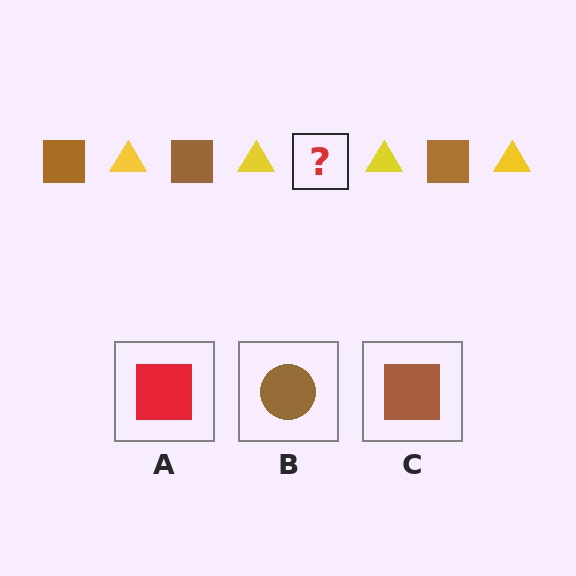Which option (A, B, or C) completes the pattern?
C.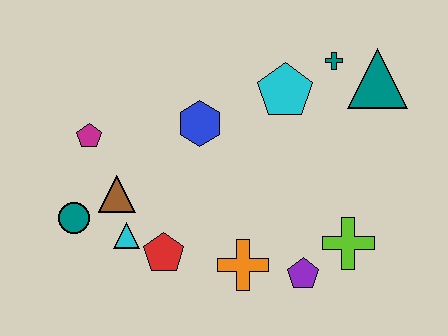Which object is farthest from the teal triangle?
The teal circle is farthest from the teal triangle.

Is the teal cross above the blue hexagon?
Yes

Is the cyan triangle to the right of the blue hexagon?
No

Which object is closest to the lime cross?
The purple pentagon is closest to the lime cross.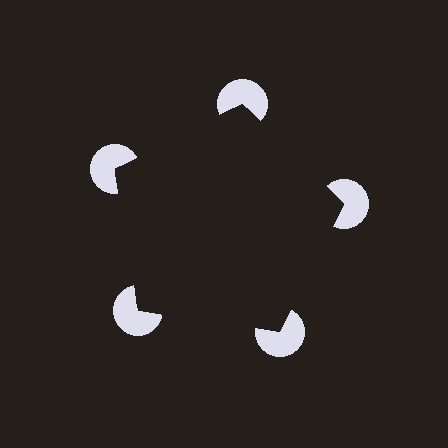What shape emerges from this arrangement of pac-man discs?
An illusory pentagon — its edges are inferred from the aligned wedge cuts in the pac-man discs, not physically drawn.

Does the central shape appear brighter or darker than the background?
It typically appears slightly darker than the background, even though no actual brightness change is drawn.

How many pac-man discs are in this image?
There are 5 — one at each vertex of the illusory pentagon.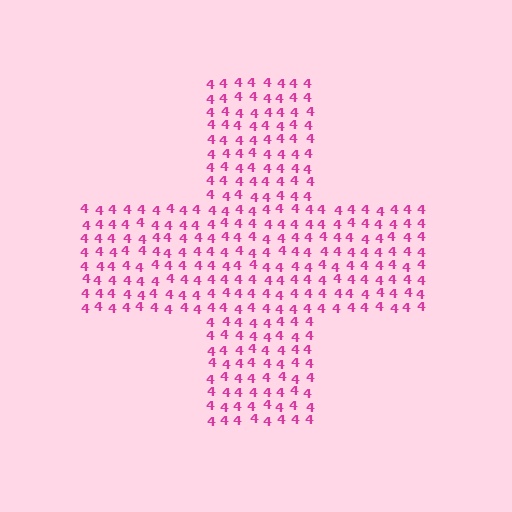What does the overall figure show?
The overall figure shows a cross.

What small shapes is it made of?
It is made of small digit 4's.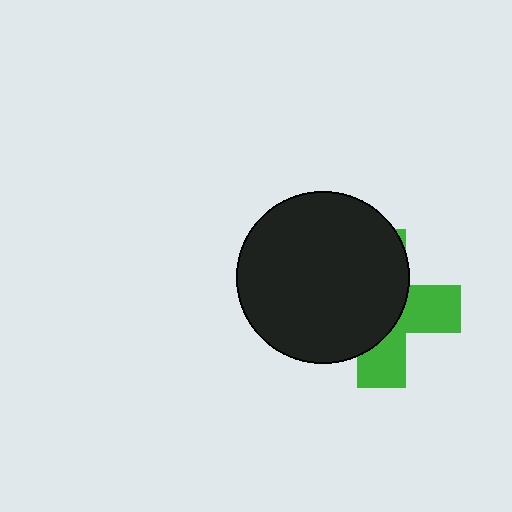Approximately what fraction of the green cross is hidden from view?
Roughly 61% of the green cross is hidden behind the black circle.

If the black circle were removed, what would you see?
You would see the complete green cross.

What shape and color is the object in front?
The object in front is a black circle.